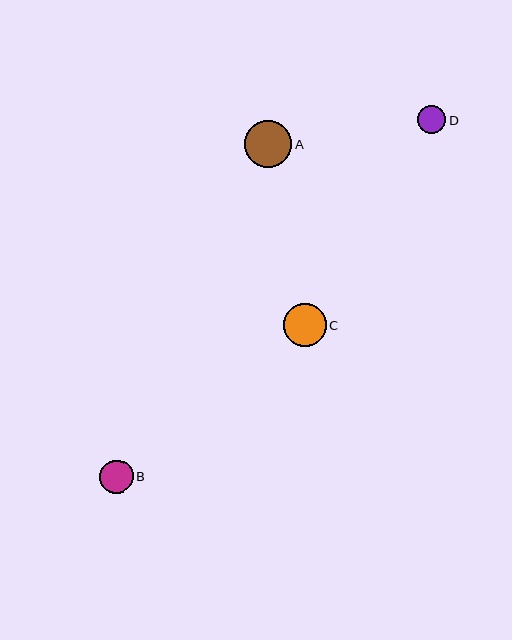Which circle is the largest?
Circle A is the largest with a size of approximately 47 pixels.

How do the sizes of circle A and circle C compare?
Circle A and circle C are approximately the same size.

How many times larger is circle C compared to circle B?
Circle C is approximately 1.3 times the size of circle B.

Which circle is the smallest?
Circle D is the smallest with a size of approximately 28 pixels.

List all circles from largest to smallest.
From largest to smallest: A, C, B, D.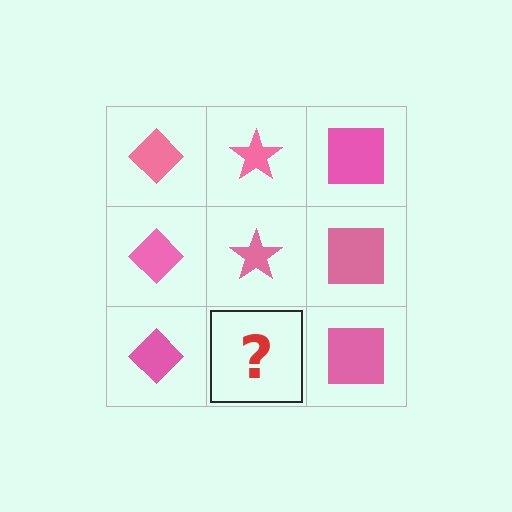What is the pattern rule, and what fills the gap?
The rule is that each column has a consistent shape. The gap should be filled with a pink star.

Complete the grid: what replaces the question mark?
The question mark should be replaced with a pink star.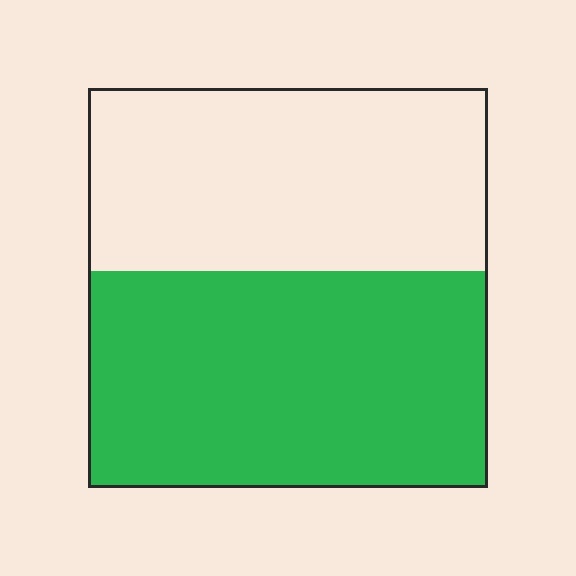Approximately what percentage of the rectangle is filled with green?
Approximately 55%.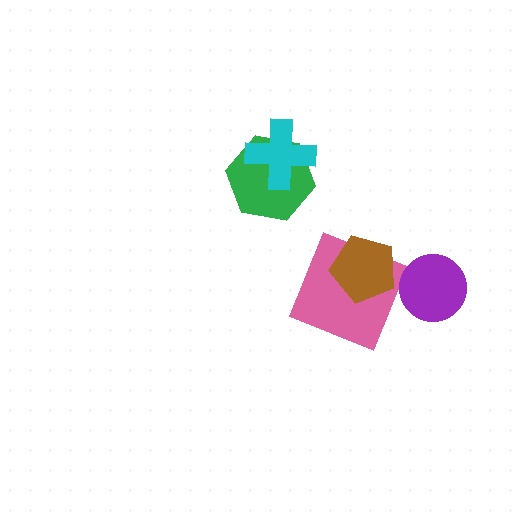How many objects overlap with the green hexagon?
1 object overlaps with the green hexagon.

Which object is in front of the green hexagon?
The cyan cross is in front of the green hexagon.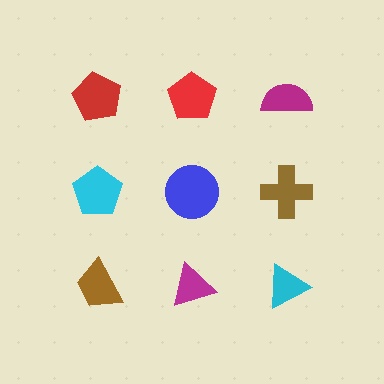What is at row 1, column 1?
A red pentagon.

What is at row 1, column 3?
A magenta semicircle.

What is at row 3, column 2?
A magenta triangle.